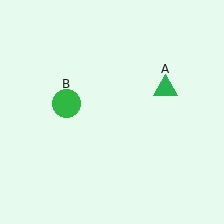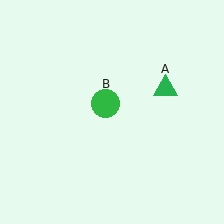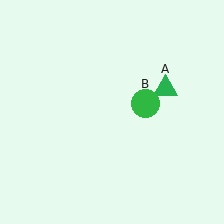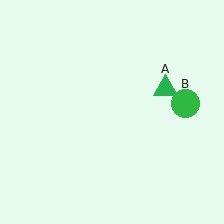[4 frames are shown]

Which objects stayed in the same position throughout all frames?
Green triangle (object A) remained stationary.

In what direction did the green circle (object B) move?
The green circle (object B) moved right.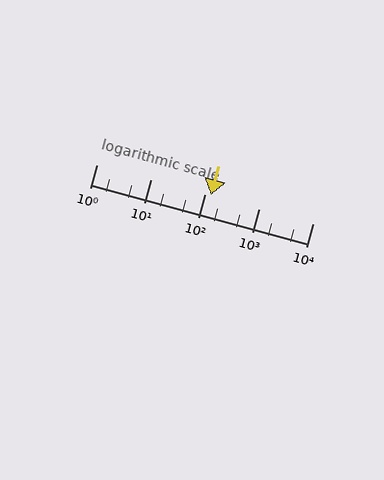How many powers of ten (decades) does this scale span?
The scale spans 4 decades, from 1 to 10000.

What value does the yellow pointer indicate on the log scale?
The pointer indicates approximately 130.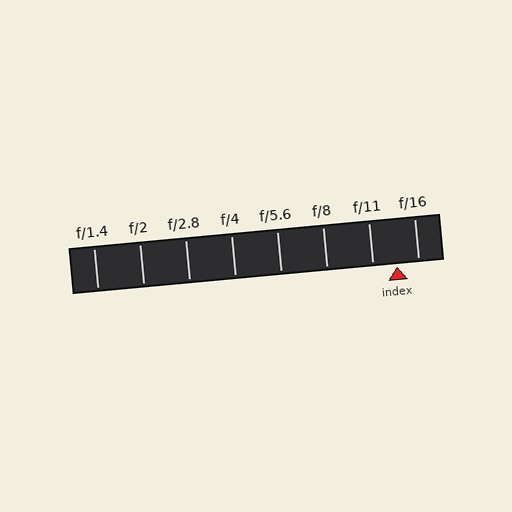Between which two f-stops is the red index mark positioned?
The index mark is between f/11 and f/16.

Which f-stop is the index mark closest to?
The index mark is closest to f/16.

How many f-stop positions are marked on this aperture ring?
There are 8 f-stop positions marked.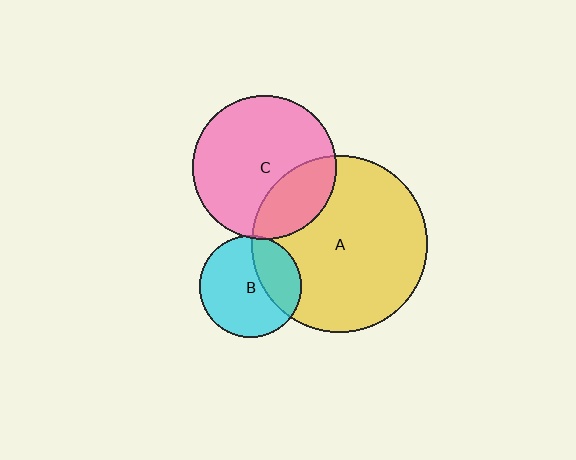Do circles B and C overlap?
Yes.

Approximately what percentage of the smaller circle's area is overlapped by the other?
Approximately 5%.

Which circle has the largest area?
Circle A (yellow).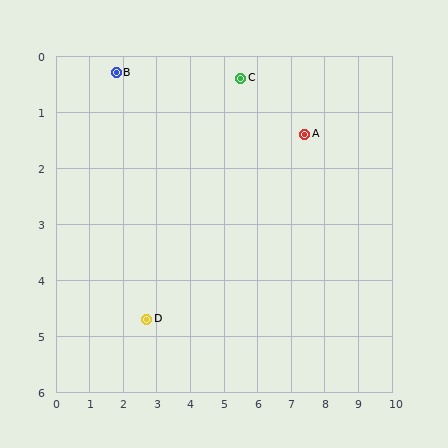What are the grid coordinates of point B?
Point B is at approximately (1.8, 0.3).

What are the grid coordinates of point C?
Point C is at approximately (5.5, 0.4).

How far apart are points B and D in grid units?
Points B and D are about 4.5 grid units apart.